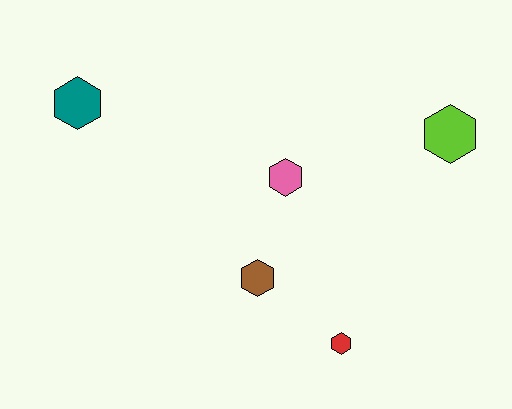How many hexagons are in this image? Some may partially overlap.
There are 5 hexagons.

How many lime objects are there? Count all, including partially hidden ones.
There is 1 lime object.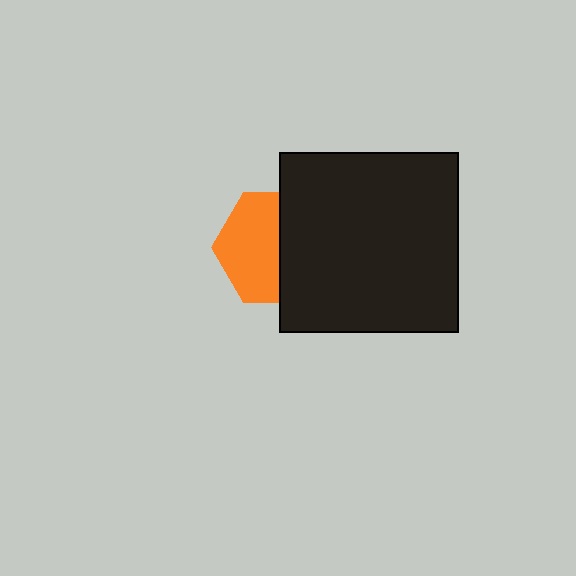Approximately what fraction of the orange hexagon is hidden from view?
Roughly 45% of the orange hexagon is hidden behind the black square.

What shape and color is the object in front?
The object in front is a black square.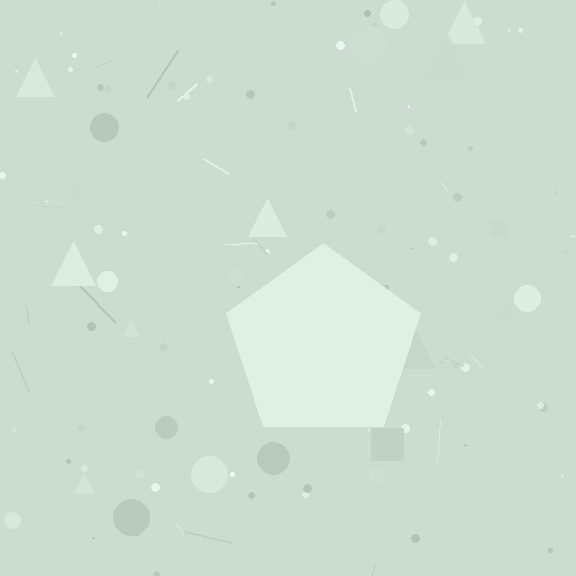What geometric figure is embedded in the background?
A pentagon is embedded in the background.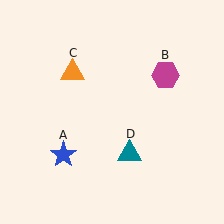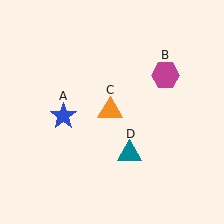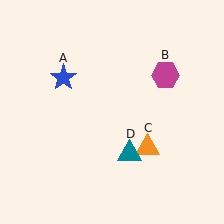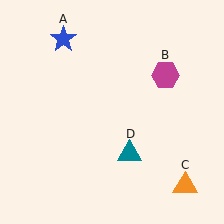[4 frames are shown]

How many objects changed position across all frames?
2 objects changed position: blue star (object A), orange triangle (object C).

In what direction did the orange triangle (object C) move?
The orange triangle (object C) moved down and to the right.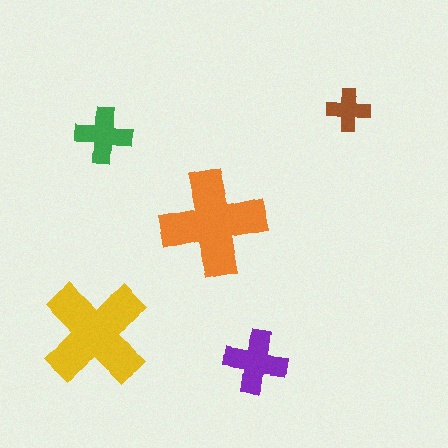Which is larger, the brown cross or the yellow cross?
The yellow one.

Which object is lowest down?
The purple cross is bottommost.